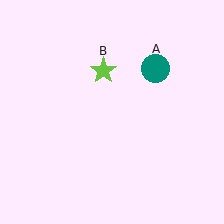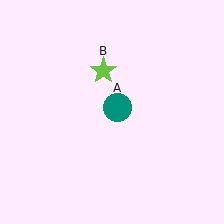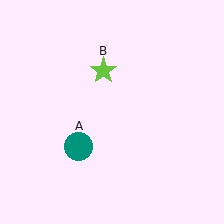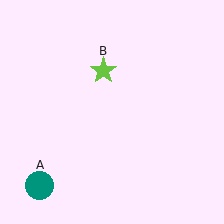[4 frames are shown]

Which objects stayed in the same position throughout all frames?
Lime star (object B) remained stationary.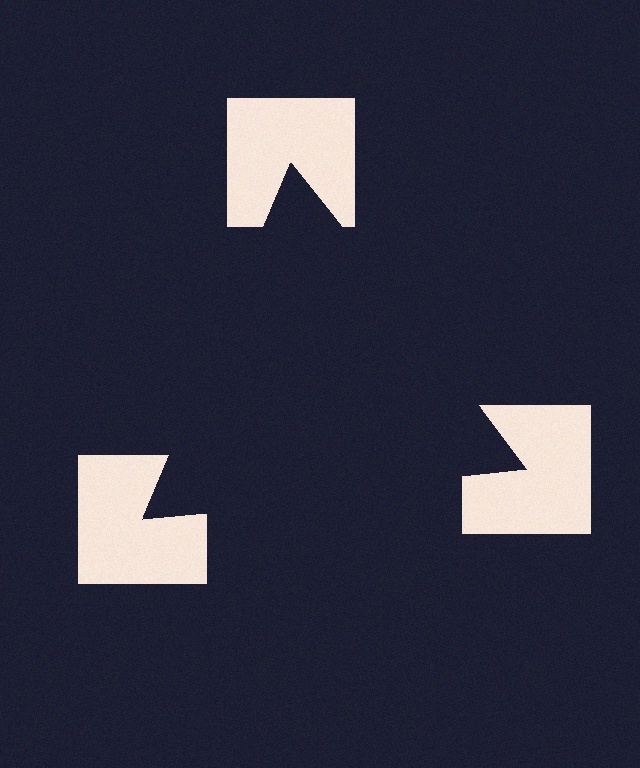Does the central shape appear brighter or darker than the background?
It typically appears slightly darker than the background, even though no actual brightness change is drawn.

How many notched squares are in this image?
There are 3 — one at each vertex of the illusory triangle.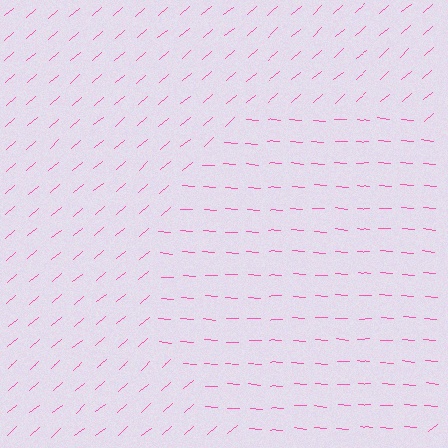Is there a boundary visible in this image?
Yes, there is a texture boundary formed by a change in line orientation.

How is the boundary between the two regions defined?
The boundary is defined purely by a change in line orientation (approximately 45 degrees difference). All lines are the same color and thickness.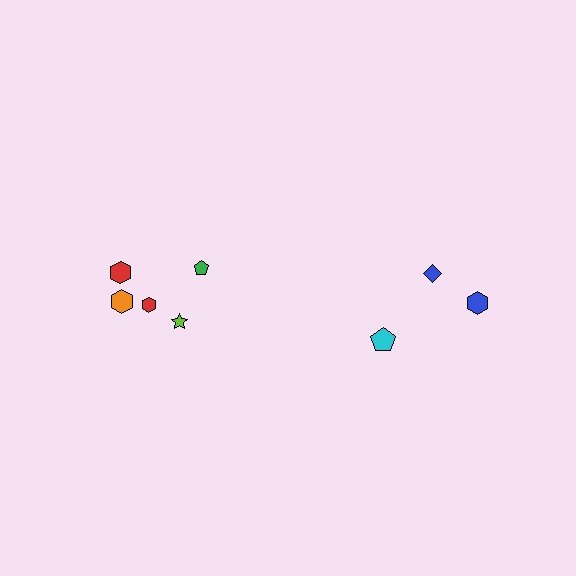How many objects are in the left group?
There are 5 objects.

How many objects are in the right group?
There are 3 objects.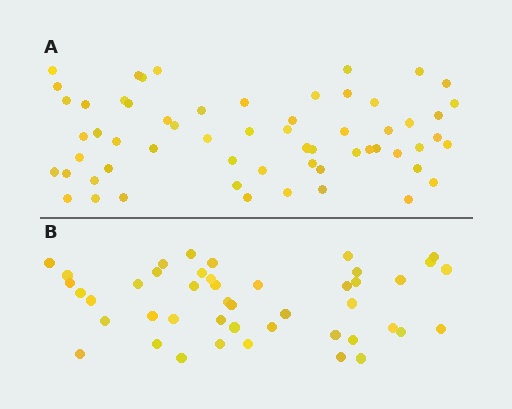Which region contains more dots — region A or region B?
Region A (the top region) has more dots.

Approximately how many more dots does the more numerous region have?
Region A has approximately 15 more dots than region B.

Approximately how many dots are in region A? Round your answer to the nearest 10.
About 60 dots.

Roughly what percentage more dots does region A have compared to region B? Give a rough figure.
About 35% more.